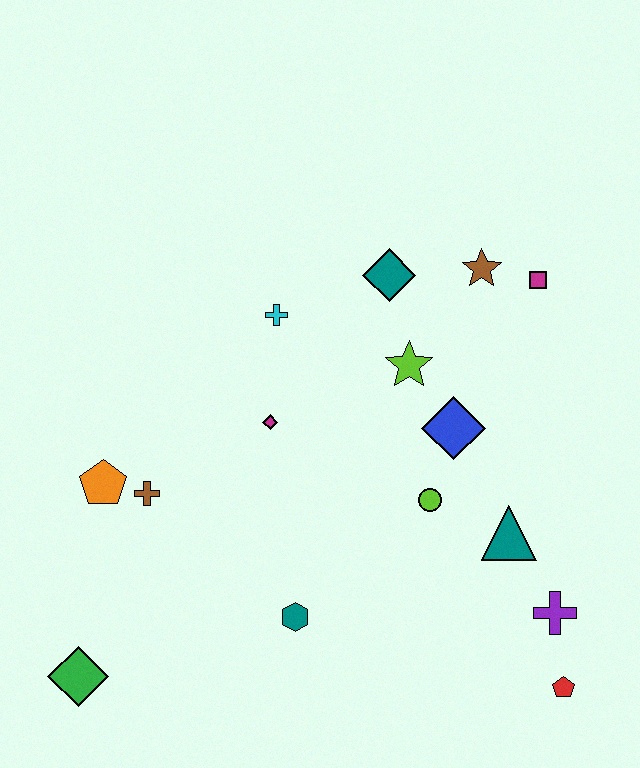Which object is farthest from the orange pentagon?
The red pentagon is farthest from the orange pentagon.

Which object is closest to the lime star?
The blue diamond is closest to the lime star.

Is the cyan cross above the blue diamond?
Yes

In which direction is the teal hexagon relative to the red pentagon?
The teal hexagon is to the left of the red pentagon.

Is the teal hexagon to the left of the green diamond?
No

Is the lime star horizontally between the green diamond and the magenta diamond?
No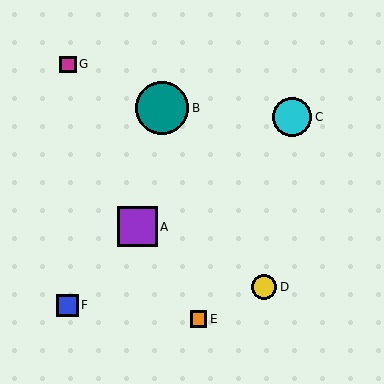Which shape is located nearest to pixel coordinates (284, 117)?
The cyan circle (labeled C) at (292, 117) is nearest to that location.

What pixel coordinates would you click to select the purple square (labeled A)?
Click at (137, 227) to select the purple square A.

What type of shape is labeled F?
Shape F is a blue square.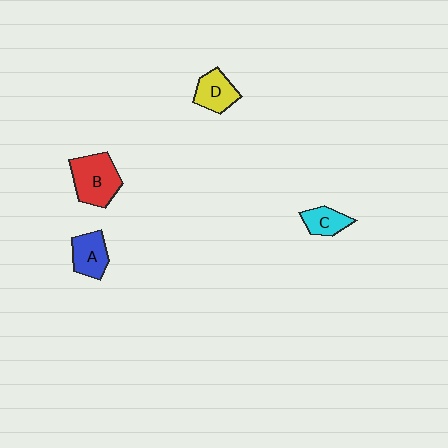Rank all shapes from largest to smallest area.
From largest to smallest: B (red), A (blue), D (yellow), C (cyan).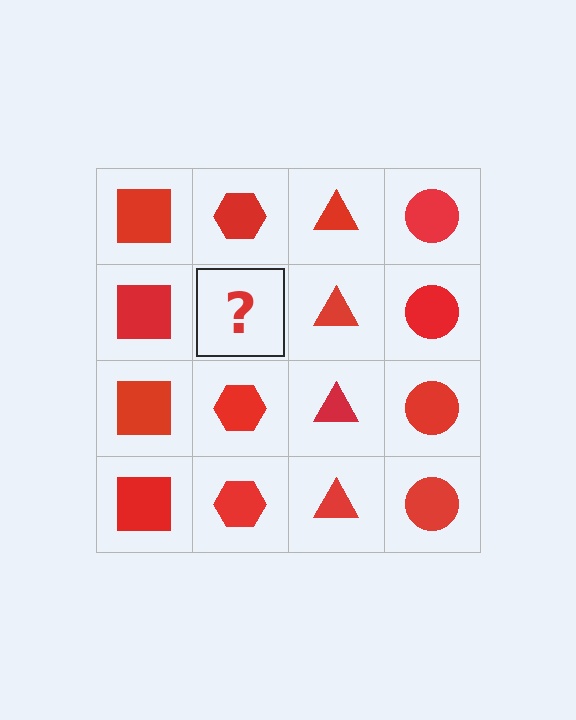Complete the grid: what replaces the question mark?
The question mark should be replaced with a red hexagon.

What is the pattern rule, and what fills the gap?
The rule is that each column has a consistent shape. The gap should be filled with a red hexagon.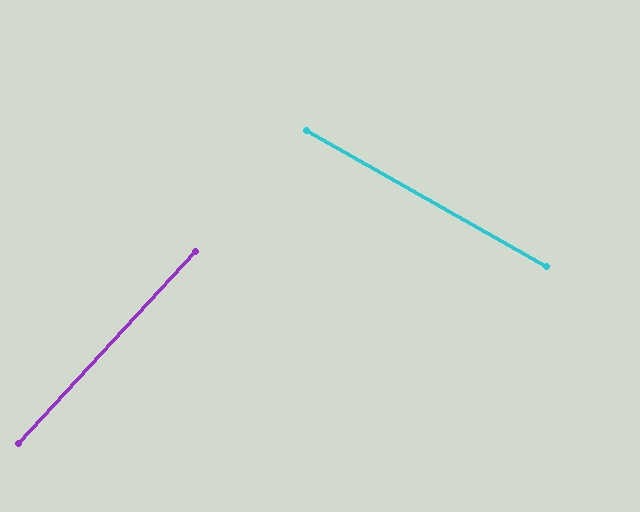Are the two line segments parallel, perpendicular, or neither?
Neither parallel nor perpendicular — they differ by about 77°.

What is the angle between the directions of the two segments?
Approximately 77 degrees.